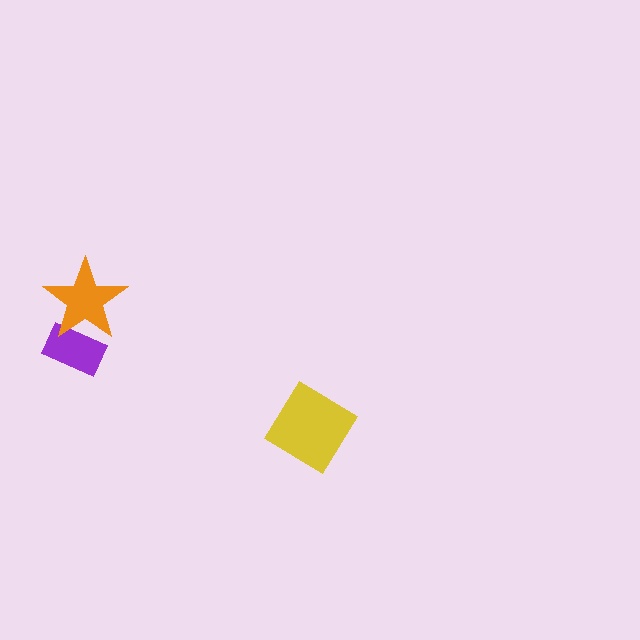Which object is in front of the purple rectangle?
The orange star is in front of the purple rectangle.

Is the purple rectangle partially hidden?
Yes, it is partially covered by another shape.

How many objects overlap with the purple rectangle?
1 object overlaps with the purple rectangle.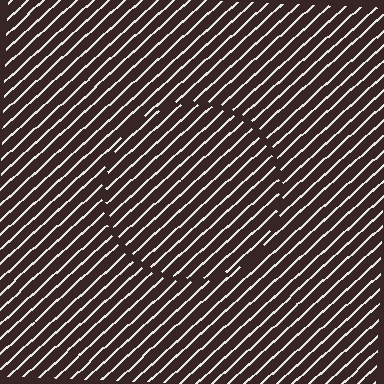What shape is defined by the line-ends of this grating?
An illusory circle. The interior of the shape contains the same grating, shifted by half a period — the contour is defined by the phase discontinuity where line-ends from the inner and outer gratings abut.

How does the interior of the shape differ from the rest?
The interior of the shape contains the same grating, shifted by half a period — the contour is defined by the phase discontinuity where line-ends from the inner and outer gratings abut.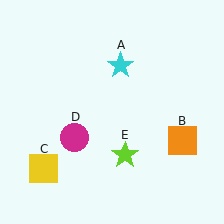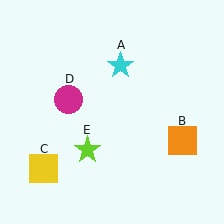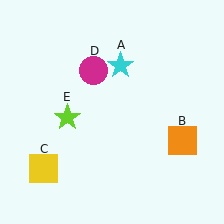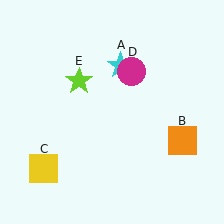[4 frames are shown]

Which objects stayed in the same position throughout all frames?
Cyan star (object A) and orange square (object B) and yellow square (object C) remained stationary.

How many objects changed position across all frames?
2 objects changed position: magenta circle (object D), lime star (object E).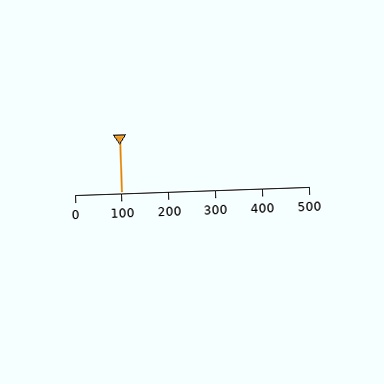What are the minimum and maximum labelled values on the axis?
The axis runs from 0 to 500.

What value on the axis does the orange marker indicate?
The marker indicates approximately 100.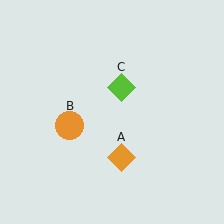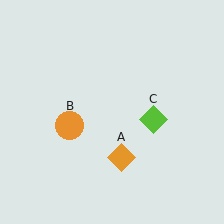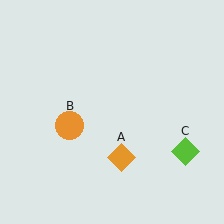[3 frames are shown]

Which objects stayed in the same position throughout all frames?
Orange diamond (object A) and orange circle (object B) remained stationary.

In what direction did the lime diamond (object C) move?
The lime diamond (object C) moved down and to the right.